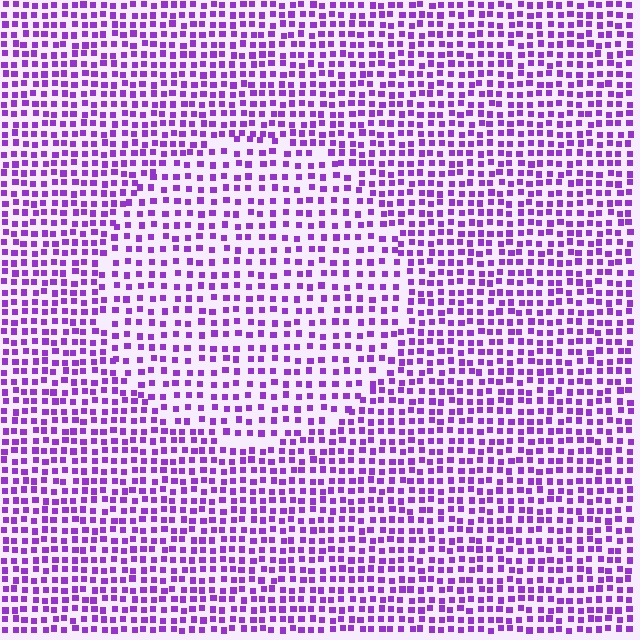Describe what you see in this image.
The image contains small purple elements arranged at two different densities. A circle-shaped region is visible where the elements are less densely packed than the surrounding area.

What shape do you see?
I see a circle.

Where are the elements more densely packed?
The elements are more densely packed outside the circle boundary.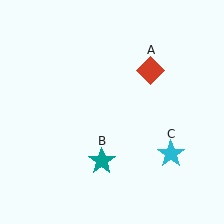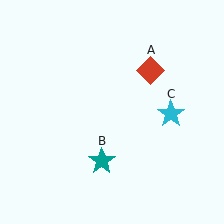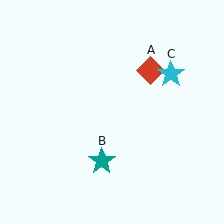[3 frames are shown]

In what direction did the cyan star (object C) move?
The cyan star (object C) moved up.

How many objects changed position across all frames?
1 object changed position: cyan star (object C).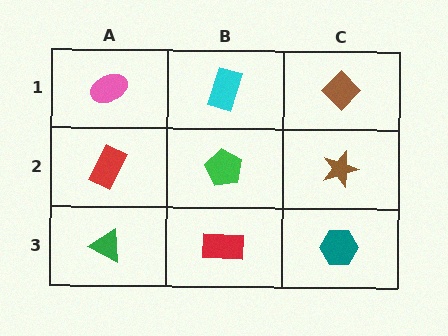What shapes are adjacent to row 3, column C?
A brown star (row 2, column C), a red rectangle (row 3, column B).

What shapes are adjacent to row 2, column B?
A cyan rectangle (row 1, column B), a red rectangle (row 3, column B), a red rectangle (row 2, column A), a brown star (row 2, column C).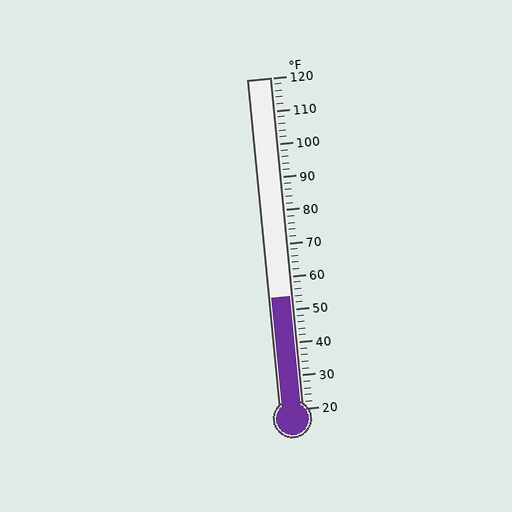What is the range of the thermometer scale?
The thermometer scale ranges from 20°F to 120°F.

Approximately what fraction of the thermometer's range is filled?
The thermometer is filled to approximately 35% of its range.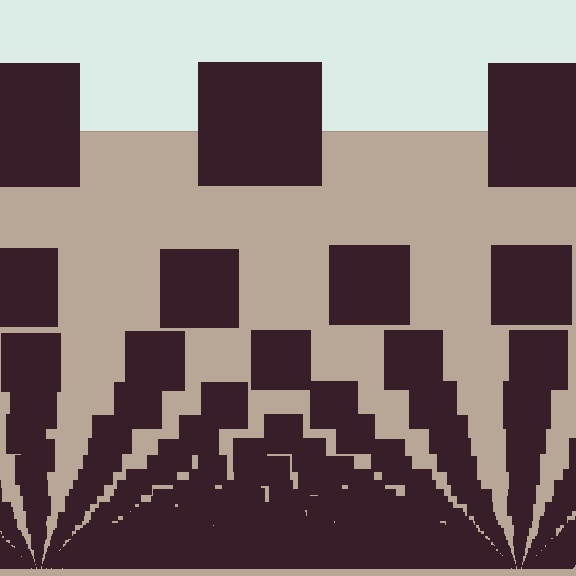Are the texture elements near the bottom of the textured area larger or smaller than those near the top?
Smaller. The gradient is inverted — elements near the bottom are smaller and denser.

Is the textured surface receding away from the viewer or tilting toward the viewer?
The surface appears to tilt toward the viewer. Texture elements get larger and sparser toward the top.